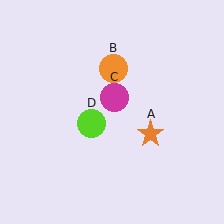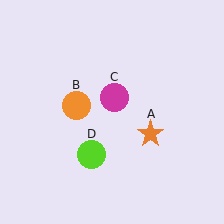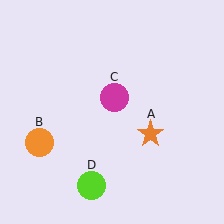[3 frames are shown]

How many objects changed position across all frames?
2 objects changed position: orange circle (object B), lime circle (object D).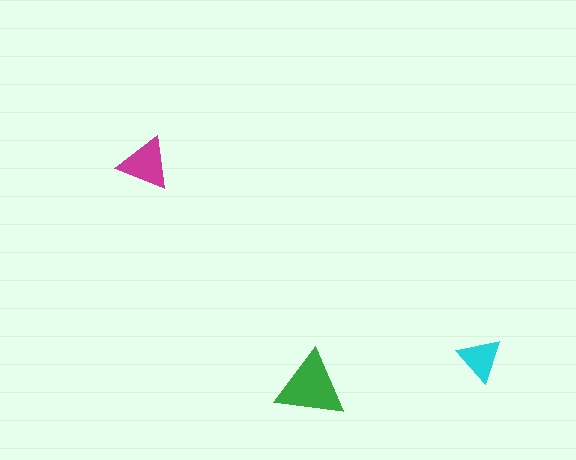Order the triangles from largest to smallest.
the green one, the magenta one, the cyan one.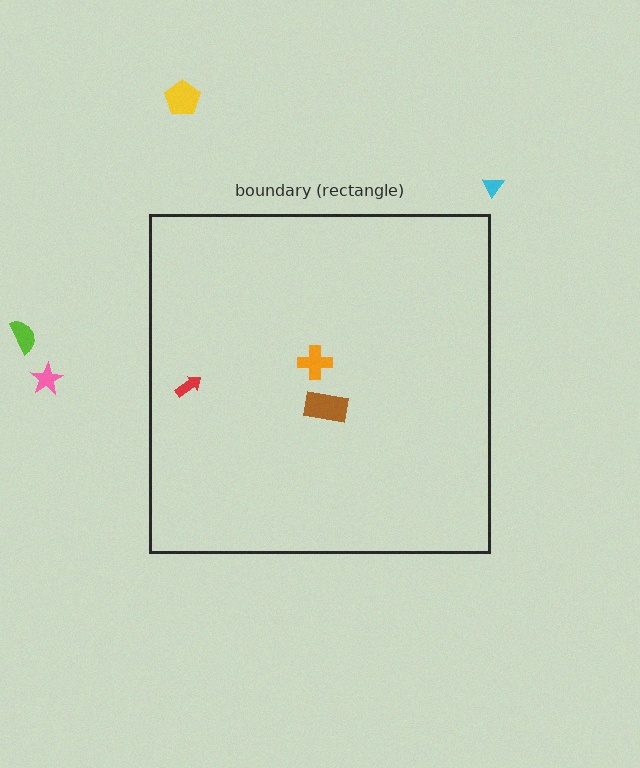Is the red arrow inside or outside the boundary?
Inside.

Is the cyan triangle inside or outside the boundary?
Outside.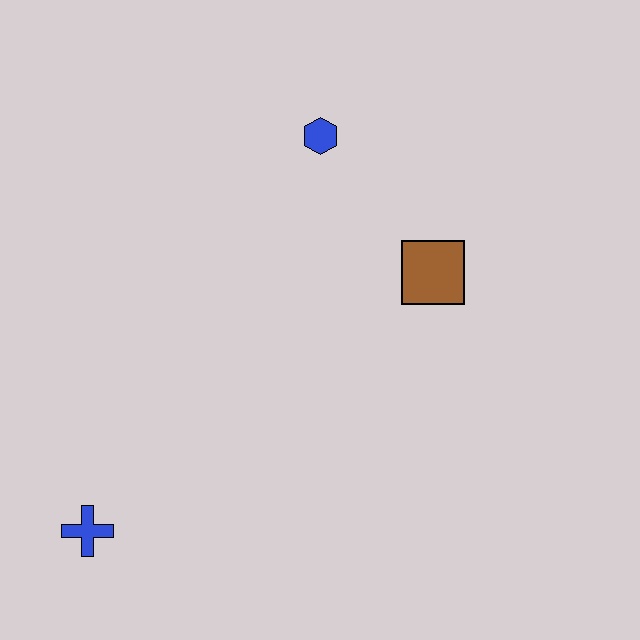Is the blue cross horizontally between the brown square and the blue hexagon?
No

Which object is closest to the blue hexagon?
The brown square is closest to the blue hexagon.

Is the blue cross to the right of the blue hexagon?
No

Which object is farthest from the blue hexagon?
The blue cross is farthest from the blue hexagon.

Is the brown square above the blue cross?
Yes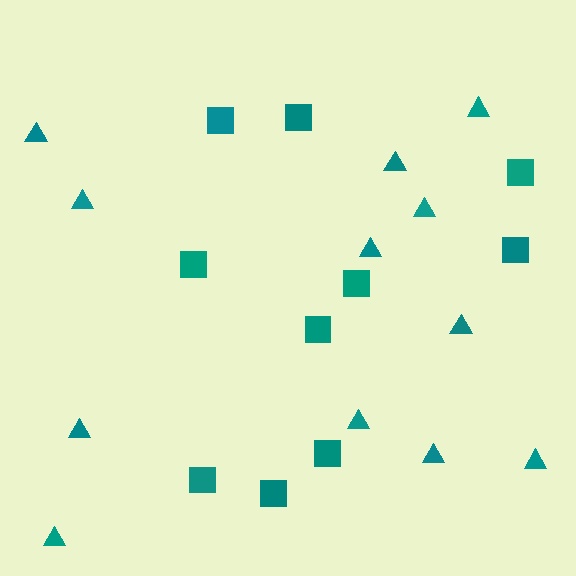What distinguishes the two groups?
There are 2 groups: one group of squares (10) and one group of triangles (12).